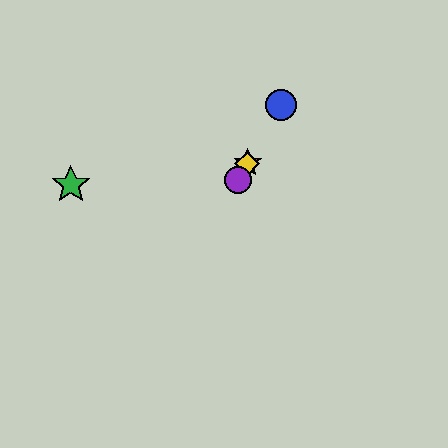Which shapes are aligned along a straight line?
The red star, the blue circle, the yellow diamond, the purple circle are aligned along a straight line.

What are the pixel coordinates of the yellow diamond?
The yellow diamond is at (247, 164).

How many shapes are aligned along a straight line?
4 shapes (the red star, the blue circle, the yellow diamond, the purple circle) are aligned along a straight line.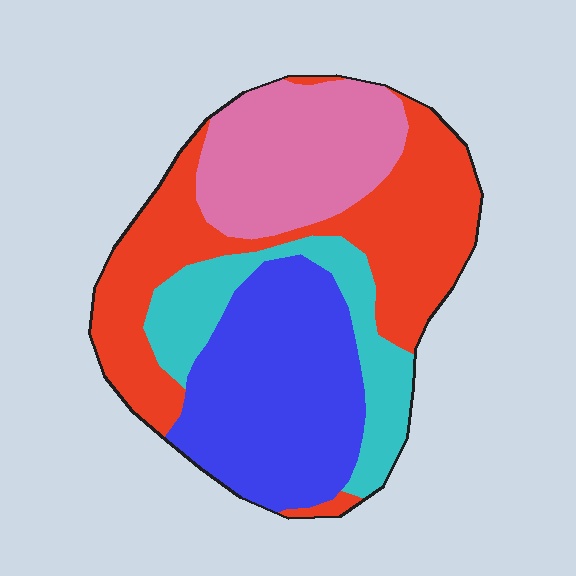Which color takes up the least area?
Cyan, at roughly 15%.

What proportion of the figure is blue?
Blue covers roughly 30% of the figure.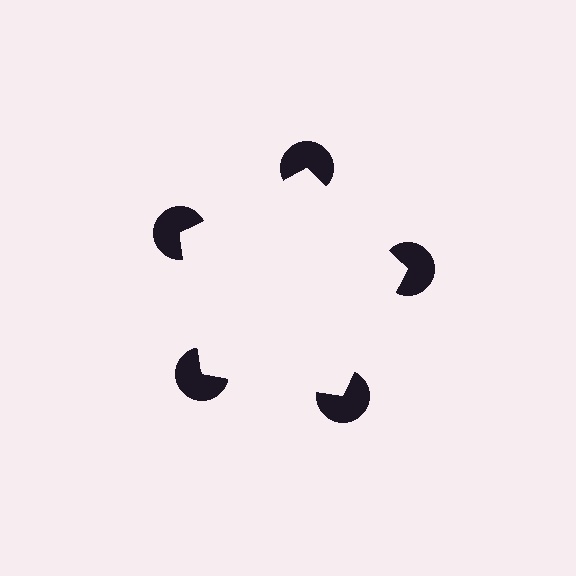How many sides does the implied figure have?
5 sides.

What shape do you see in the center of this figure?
An illusory pentagon — its edges are inferred from the aligned wedge cuts in the pac-man discs, not physically drawn.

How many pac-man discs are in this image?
There are 5 — one at each vertex of the illusory pentagon.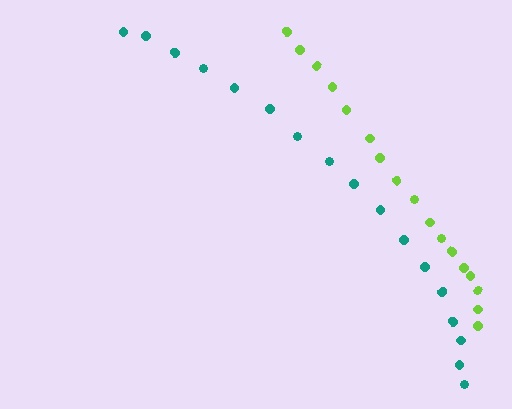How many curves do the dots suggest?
There are 2 distinct paths.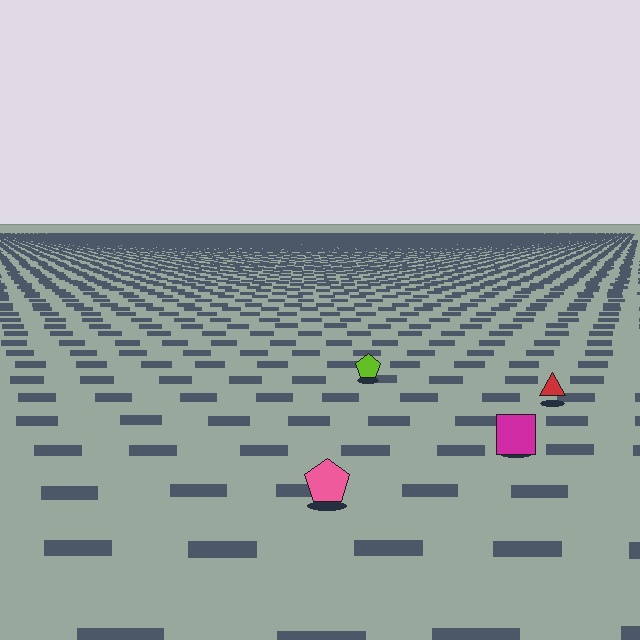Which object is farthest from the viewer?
The lime pentagon is farthest from the viewer. It appears smaller and the ground texture around it is denser.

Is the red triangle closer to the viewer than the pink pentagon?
No. The pink pentagon is closer — you can tell from the texture gradient: the ground texture is coarser near it.